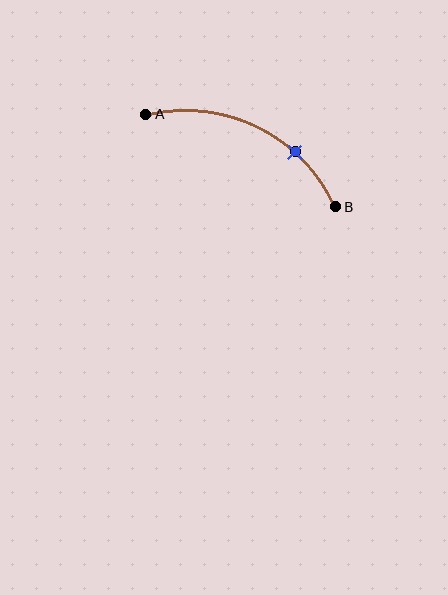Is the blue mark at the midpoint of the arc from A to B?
No. The blue mark lies on the arc but is closer to endpoint B. The arc midpoint would be at the point on the curve equidistant along the arc from both A and B.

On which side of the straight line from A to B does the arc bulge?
The arc bulges above the straight line connecting A and B.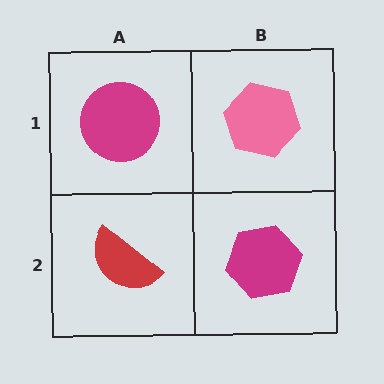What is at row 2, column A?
A red semicircle.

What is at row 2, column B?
A magenta hexagon.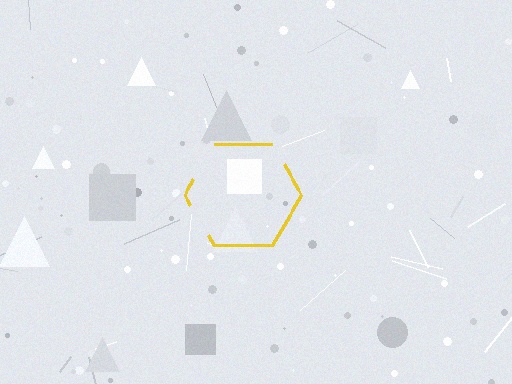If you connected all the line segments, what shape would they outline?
They would outline a hexagon.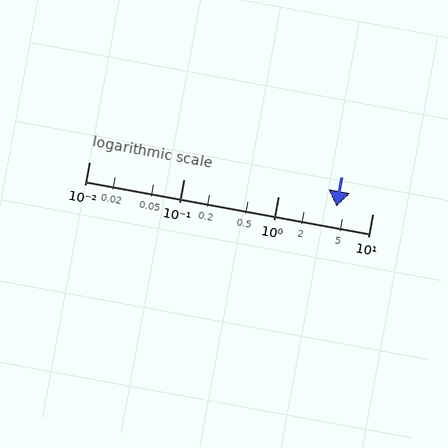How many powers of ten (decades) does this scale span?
The scale spans 3 decades, from 0.01 to 10.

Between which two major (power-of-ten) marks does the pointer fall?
The pointer is between 1 and 10.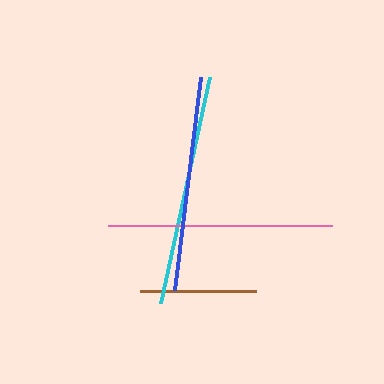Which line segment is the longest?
The cyan line is the longest at approximately 231 pixels.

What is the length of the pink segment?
The pink segment is approximately 224 pixels long.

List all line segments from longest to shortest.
From longest to shortest: cyan, pink, blue, brown.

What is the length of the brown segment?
The brown segment is approximately 116 pixels long.